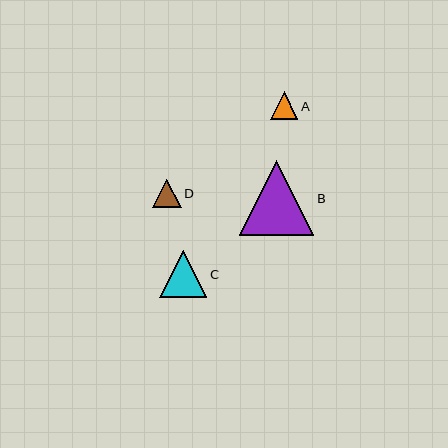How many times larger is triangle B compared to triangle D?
Triangle B is approximately 2.6 times the size of triangle D.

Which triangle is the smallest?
Triangle A is the smallest with a size of approximately 27 pixels.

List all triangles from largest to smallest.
From largest to smallest: B, C, D, A.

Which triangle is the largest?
Triangle B is the largest with a size of approximately 74 pixels.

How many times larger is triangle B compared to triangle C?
Triangle B is approximately 1.6 times the size of triangle C.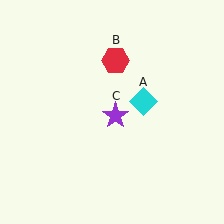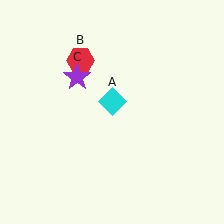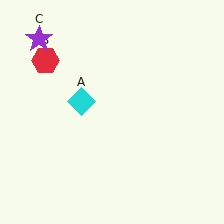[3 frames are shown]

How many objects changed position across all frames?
3 objects changed position: cyan diamond (object A), red hexagon (object B), purple star (object C).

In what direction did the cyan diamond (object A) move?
The cyan diamond (object A) moved left.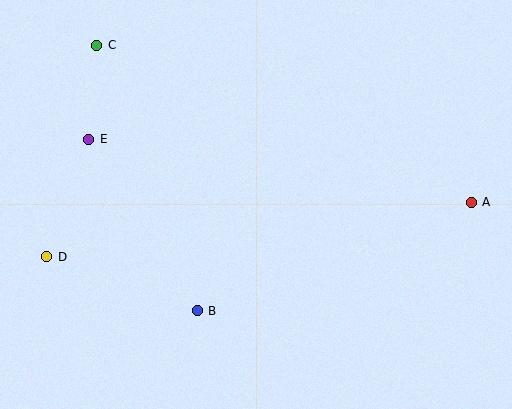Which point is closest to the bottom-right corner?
Point A is closest to the bottom-right corner.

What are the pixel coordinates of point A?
Point A is at (471, 202).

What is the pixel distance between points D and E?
The distance between D and E is 124 pixels.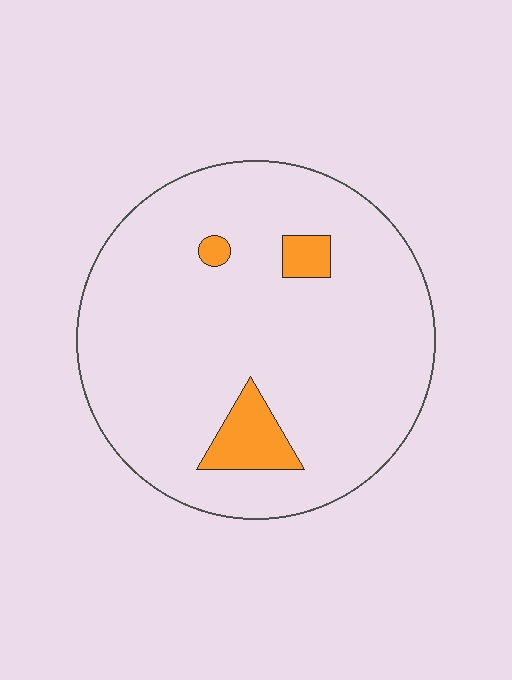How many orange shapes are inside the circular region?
3.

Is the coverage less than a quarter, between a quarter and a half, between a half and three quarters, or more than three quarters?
Less than a quarter.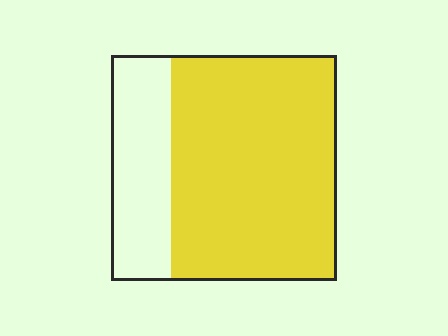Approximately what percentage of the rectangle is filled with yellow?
Approximately 75%.